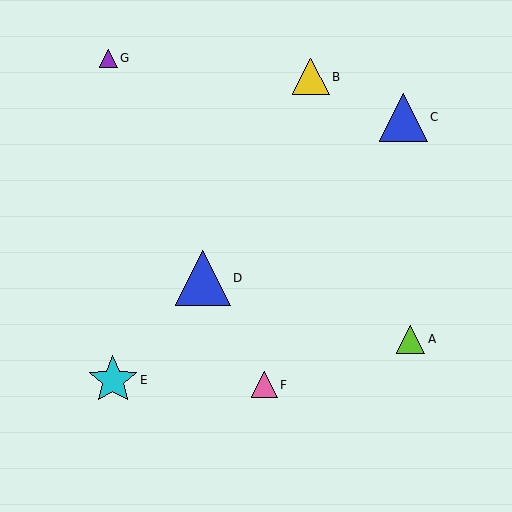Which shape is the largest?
The blue triangle (labeled D) is the largest.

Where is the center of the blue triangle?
The center of the blue triangle is at (403, 117).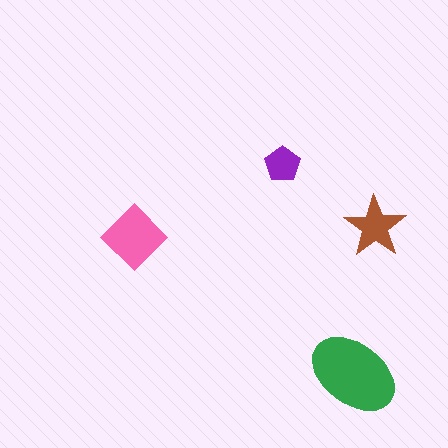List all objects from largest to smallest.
The green ellipse, the pink diamond, the brown star, the purple pentagon.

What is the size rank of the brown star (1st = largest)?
3rd.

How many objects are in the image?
There are 4 objects in the image.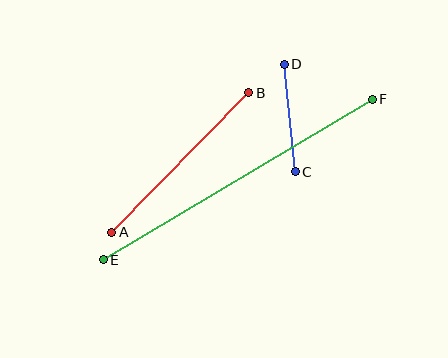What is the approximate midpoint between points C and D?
The midpoint is at approximately (290, 118) pixels.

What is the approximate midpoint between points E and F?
The midpoint is at approximately (238, 180) pixels.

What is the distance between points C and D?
The distance is approximately 108 pixels.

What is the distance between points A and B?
The distance is approximately 195 pixels.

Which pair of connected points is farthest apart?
Points E and F are farthest apart.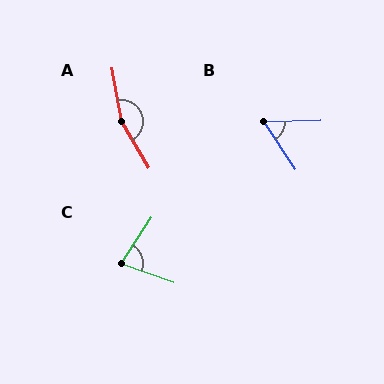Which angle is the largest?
A, at approximately 160 degrees.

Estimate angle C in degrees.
Approximately 76 degrees.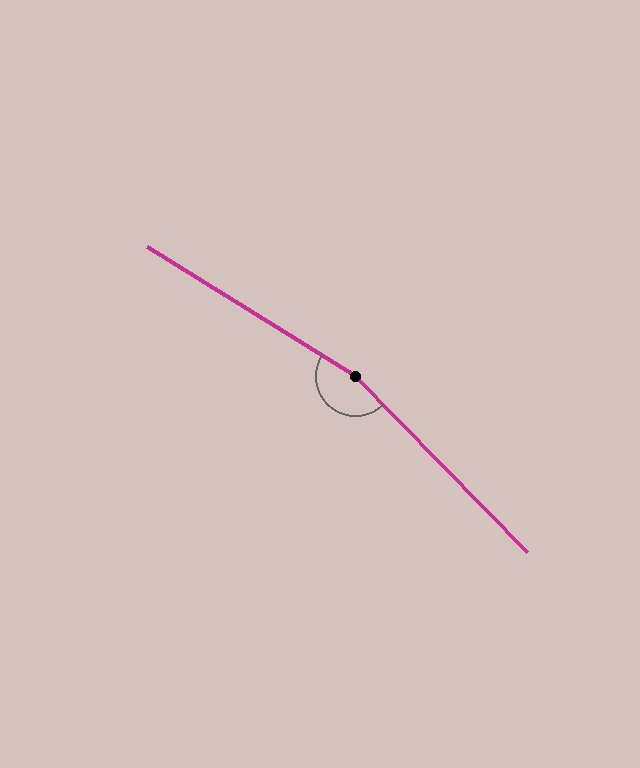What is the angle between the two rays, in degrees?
Approximately 166 degrees.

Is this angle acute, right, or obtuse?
It is obtuse.